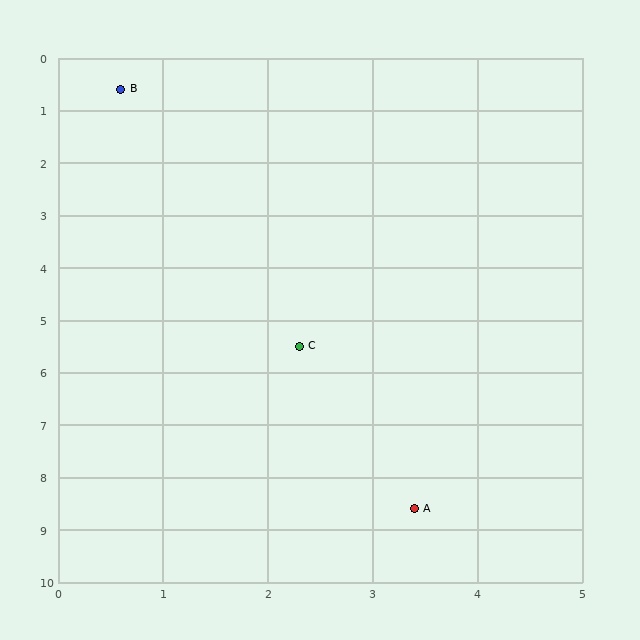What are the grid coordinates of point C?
Point C is at approximately (2.3, 5.5).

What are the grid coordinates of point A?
Point A is at approximately (3.4, 8.6).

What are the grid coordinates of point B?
Point B is at approximately (0.6, 0.6).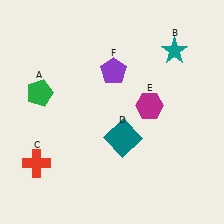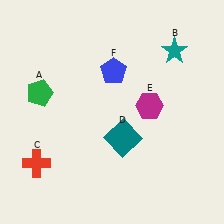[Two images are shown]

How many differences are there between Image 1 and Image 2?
There is 1 difference between the two images.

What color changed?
The pentagon (F) changed from purple in Image 1 to blue in Image 2.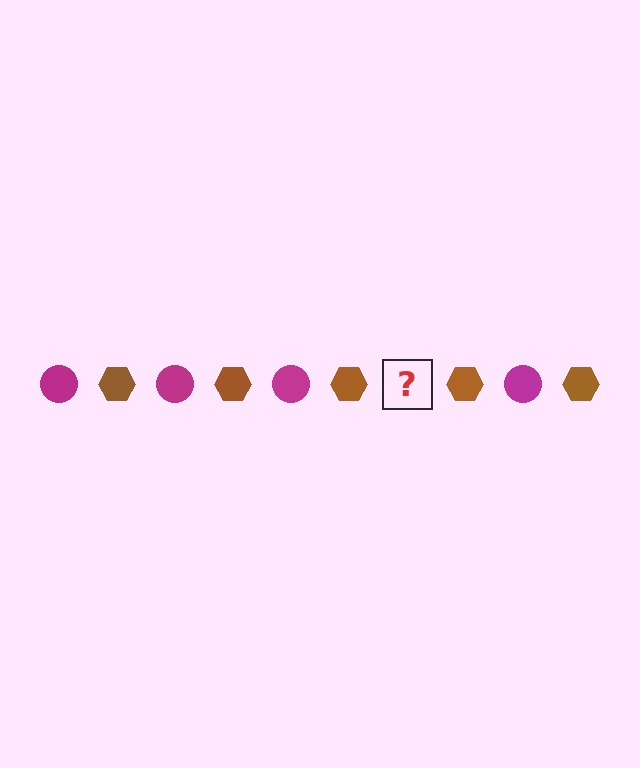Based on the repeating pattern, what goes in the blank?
The blank should be a magenta circle.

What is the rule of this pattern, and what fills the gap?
The rule is that the pattern alternates between magenta circle and brown hexagon. The gap should be filled with a magenta circle.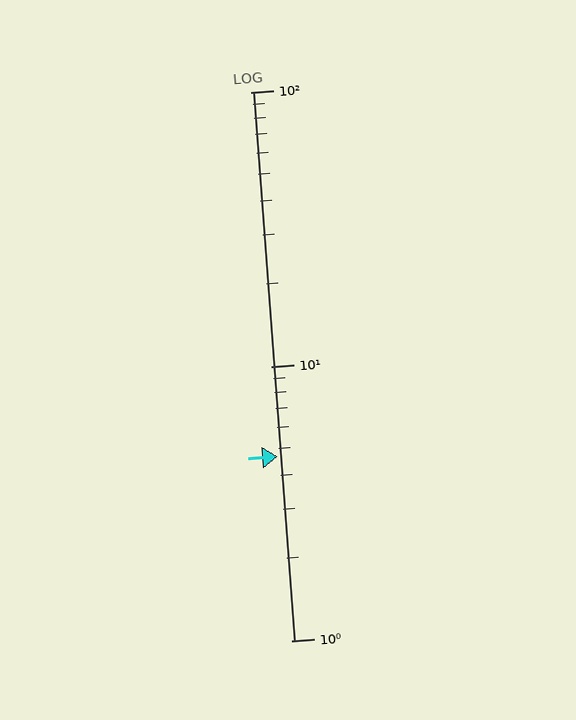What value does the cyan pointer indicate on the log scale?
The pointer indicates approximately 4.7.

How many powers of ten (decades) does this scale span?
The scale spans 2 decades, from 1 to 100.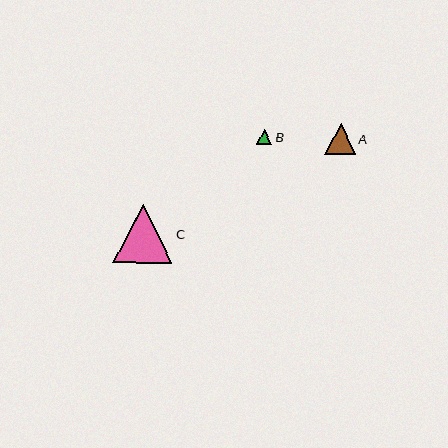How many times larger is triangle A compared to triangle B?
Triangle A is approximately 2.0 times the size of triangle B.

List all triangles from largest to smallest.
From largest to smallest: C, A, B.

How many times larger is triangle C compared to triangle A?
Triangle C is approximately 1.9 times the size of triangle A.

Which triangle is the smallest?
Triangle B is the smallest with a size of approximately 15 pixels.